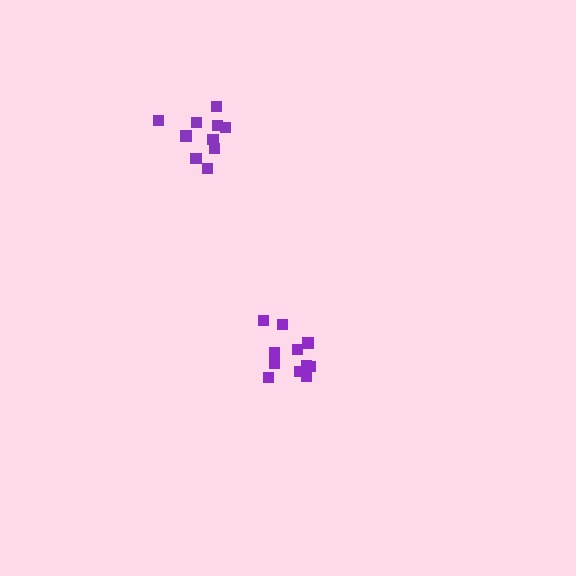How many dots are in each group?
Group 1: 11 dots, Group 2: 10 dots (21 total).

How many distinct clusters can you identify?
There are 2 distinct clusters.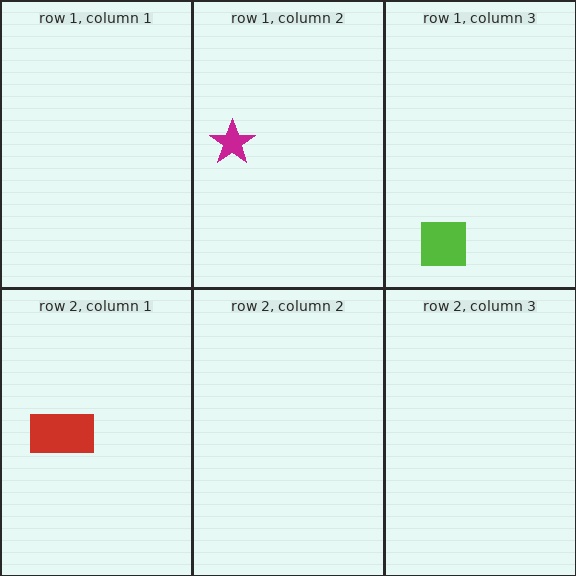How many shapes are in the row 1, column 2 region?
1.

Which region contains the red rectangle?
The row 2, column 1 region.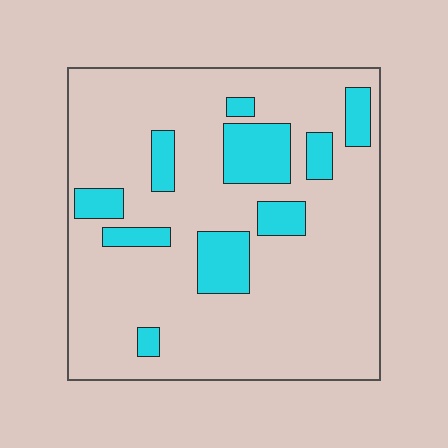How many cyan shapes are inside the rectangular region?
10.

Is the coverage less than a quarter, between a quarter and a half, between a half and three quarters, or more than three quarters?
Less than a quarter.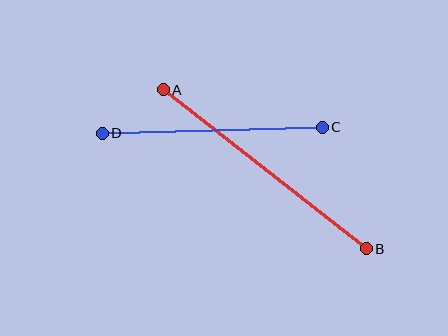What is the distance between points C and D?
The distance is approximately 220 pixels.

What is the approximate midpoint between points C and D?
The midpoint is at approximately (212, 130) pixels.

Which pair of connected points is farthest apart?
Points A and B are farthest apart.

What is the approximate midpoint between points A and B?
The midpoint is at approximately (265, 169) pixels.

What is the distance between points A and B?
The distance is approximately 258 pixels.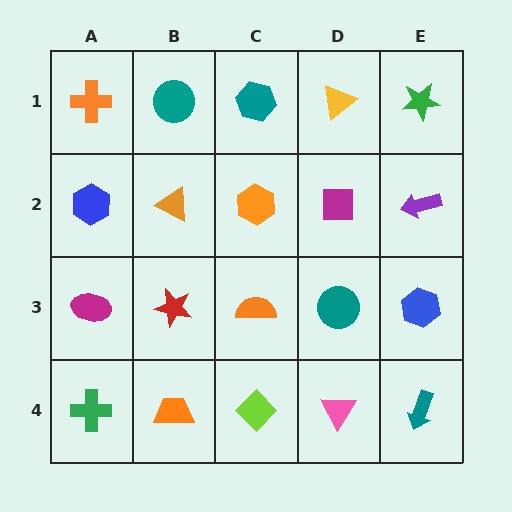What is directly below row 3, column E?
A teal arrow.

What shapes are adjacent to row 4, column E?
A blue hexagon (row 3, column E), a pink triangle (row 4, column D).